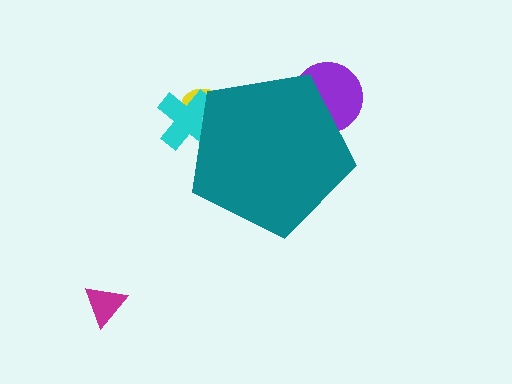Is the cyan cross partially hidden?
Yes, the cyan cross is partially hidden behind the teal pentagon.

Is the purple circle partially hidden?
Yes, the purple circle is partially hidden behind the teal pentagon.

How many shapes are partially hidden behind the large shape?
3 shapes are partially hidden.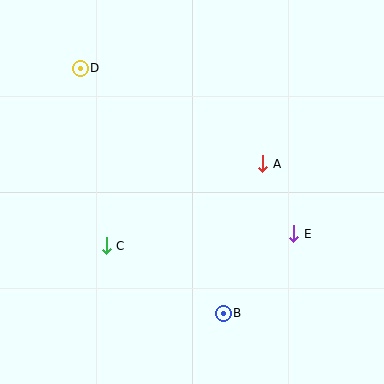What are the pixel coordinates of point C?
Point C is at (106, 246).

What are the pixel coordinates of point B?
Point B is at (223, 313).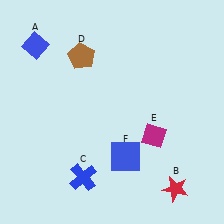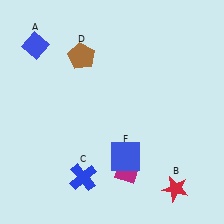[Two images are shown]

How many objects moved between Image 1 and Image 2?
1 object moved between the two images.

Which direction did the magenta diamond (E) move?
The magenta diamond (E) moved down.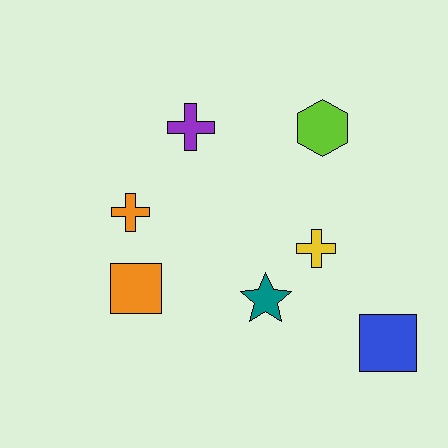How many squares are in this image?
There are 2 squares.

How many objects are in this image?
There are 7 objects.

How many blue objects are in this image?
There is 1 blue object.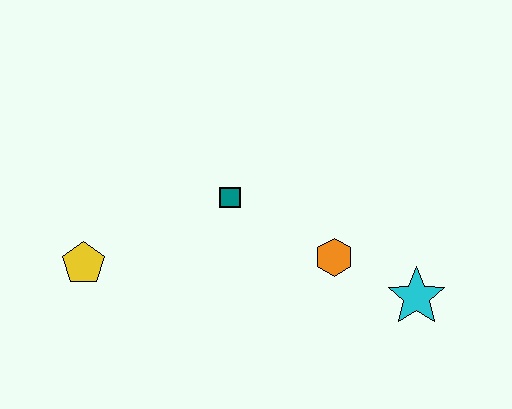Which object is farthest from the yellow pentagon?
The cyan star is farthest from the yellow pentagon.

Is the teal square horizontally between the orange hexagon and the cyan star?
No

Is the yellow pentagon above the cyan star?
Yes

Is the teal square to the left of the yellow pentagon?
No